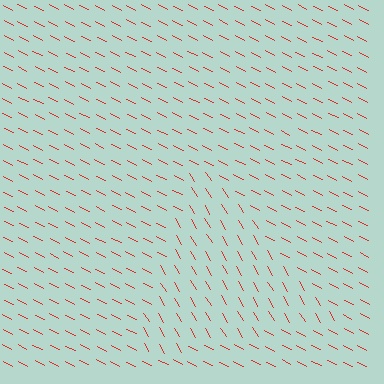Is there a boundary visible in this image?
Yes, there is a texture boundary formed by a change in line orientation.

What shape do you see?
I see a triangle.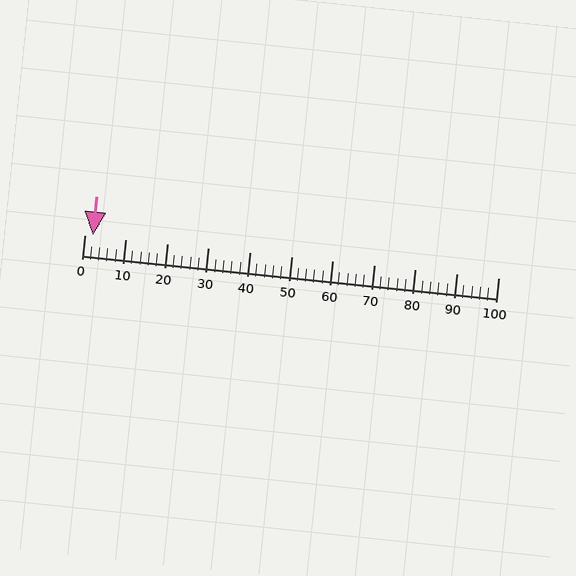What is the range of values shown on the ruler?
The ruler shows values from 0 to 100.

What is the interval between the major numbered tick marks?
The major tick marks are spaced 10 units apart.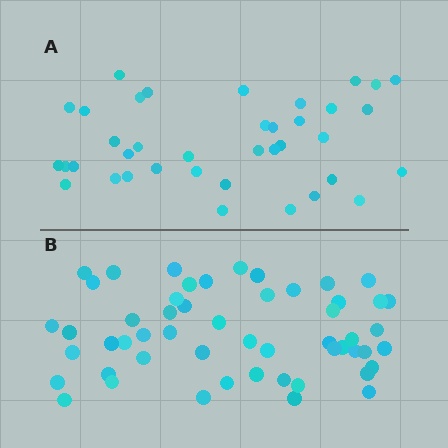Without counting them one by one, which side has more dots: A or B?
Region B (the bottom region) has more dots.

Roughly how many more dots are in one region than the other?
Region B has approximately 15 more dots than region A.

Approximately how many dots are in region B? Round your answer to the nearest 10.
About 50 dots. (The exact count is 53, which rounds to 50.)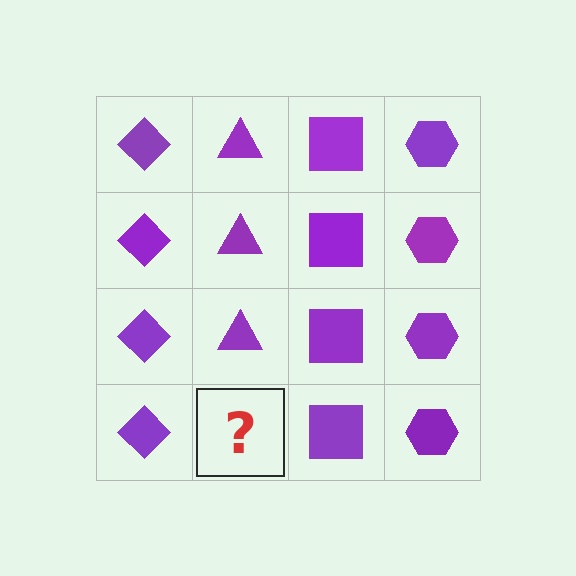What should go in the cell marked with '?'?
The missing cell should contain a purple triangle.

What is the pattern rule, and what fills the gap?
The rule is that each column has a consistent shape. The gap should be filled with a purple triangle.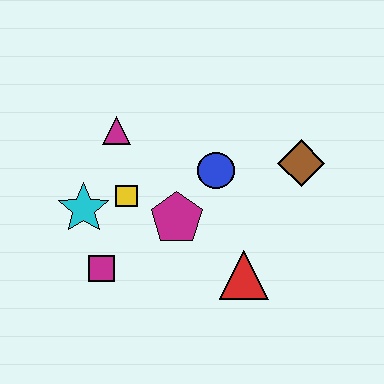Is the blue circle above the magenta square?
Yes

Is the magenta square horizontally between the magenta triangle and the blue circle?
No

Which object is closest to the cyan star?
The yellow square is closest to the cyan star.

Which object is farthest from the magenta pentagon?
The brown diamond is farthest from the magenta pentagon.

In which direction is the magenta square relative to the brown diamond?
The magenta square is to the left of the brown diamond.